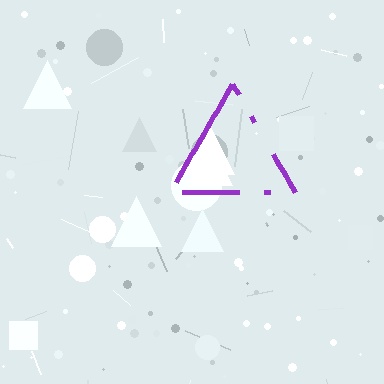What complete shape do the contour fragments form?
The contour fragments form a triangle.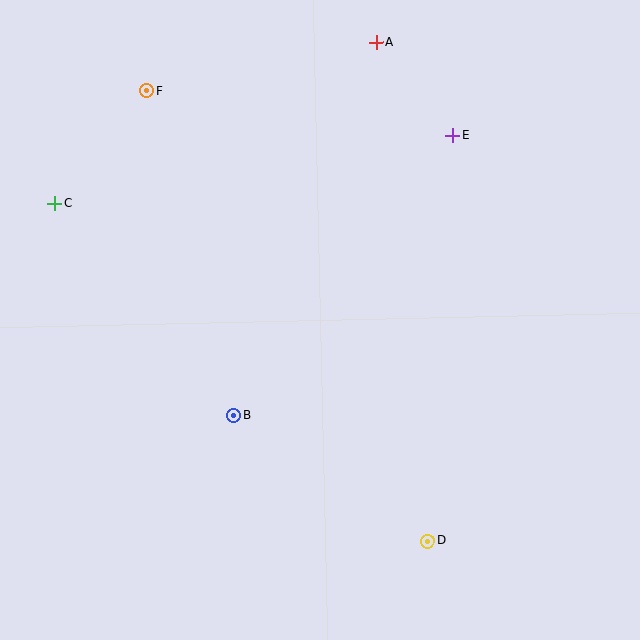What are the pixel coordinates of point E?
Point E is at (453, 135).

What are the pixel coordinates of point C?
Point C is at (55, 203).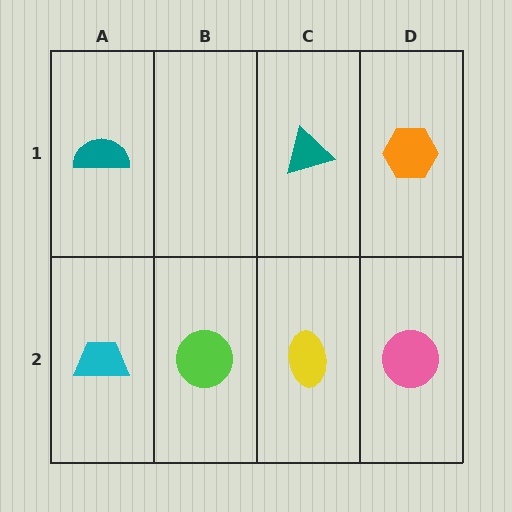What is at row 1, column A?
A teal semicircle.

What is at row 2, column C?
A yellow ellipse.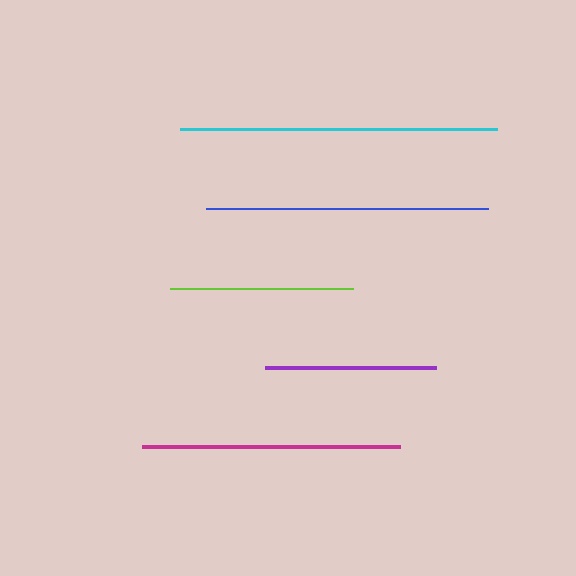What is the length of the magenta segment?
The magenta segment is approximately 258 pixels long.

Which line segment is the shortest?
The purple line is the shortest at approximately 171 pixels.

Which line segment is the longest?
The cyan line is the longest at approximately 317 pixels.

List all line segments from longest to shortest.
From longest to shortest: cyan, blue, magenta, lime, purple.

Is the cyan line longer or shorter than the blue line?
The cyan line is longer than the blue line.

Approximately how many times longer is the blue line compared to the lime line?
The blue line is approximately 1.5 times the length of the lime line.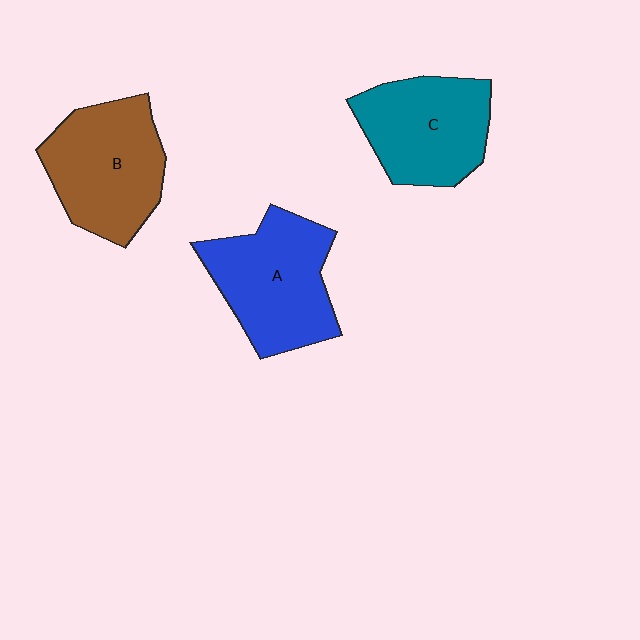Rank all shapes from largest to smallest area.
From largest to smallest: A (blue), B (brown), C (teal).